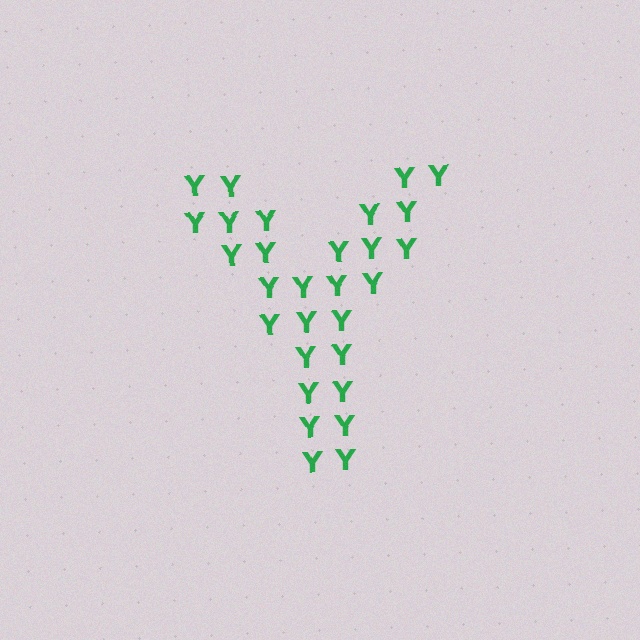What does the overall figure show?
The overall figure shows the letter Y.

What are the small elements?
The small elements are letter Y's.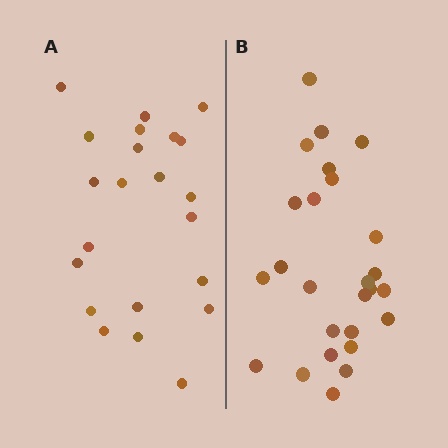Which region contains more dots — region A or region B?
Region B (the right region) has more dots.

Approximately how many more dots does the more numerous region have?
Region B has about 4 more dots than region A.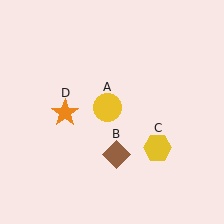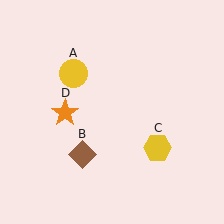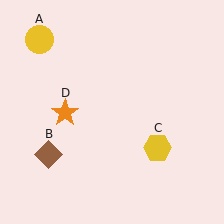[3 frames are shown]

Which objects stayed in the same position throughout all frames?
Yellow hexagon (object C) and orange star (object D) remained stationary.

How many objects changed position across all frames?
2 objects changed position: yellow circle (object A), brown diamond (object B).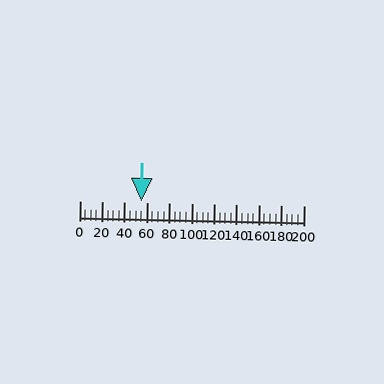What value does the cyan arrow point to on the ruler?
The cyan arrow points to approximately 55.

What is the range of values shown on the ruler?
The ruler shows values from 0 to 200.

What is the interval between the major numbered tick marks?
The major tick marks are spaced 20 units apart.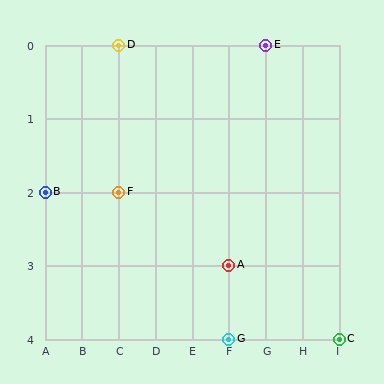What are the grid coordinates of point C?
Point C is at grid coordinates (I, 4).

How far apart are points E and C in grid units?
Points E and C are 2 columns and 4 rows apart (about 4.5 grid units diagonally).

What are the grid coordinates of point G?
Point G is at grid coordinates (F, 4).